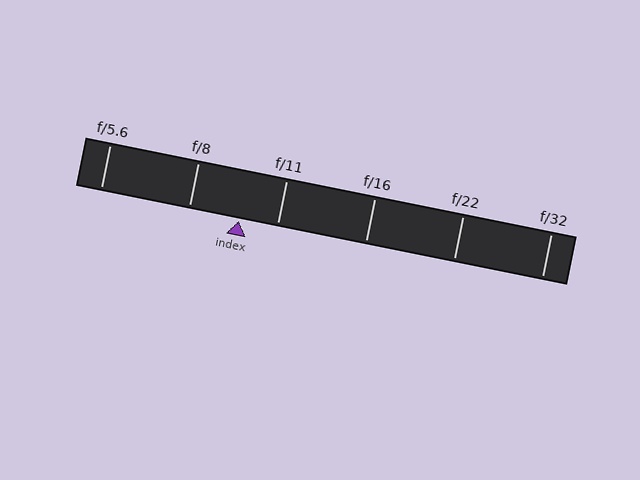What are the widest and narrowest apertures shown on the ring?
The widest aperture shown is f/5.6 and the narrowest is f/32.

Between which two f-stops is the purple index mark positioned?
The index mark is between f/8 and f/11.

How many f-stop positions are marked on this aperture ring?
There are 6 f-stop positions marked.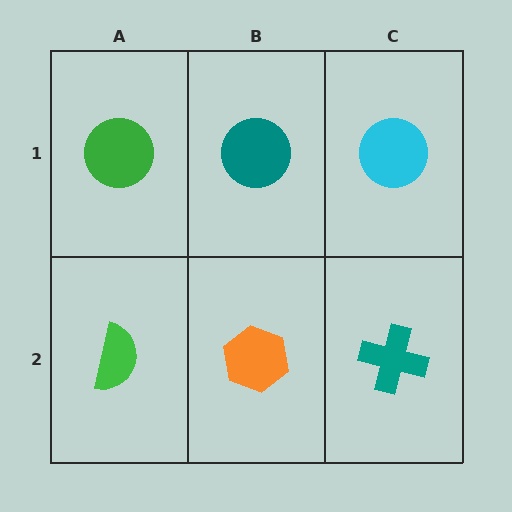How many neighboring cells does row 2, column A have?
2.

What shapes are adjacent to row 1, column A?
A green semicircle (row 2, column A), a teal circle (row 1, column B).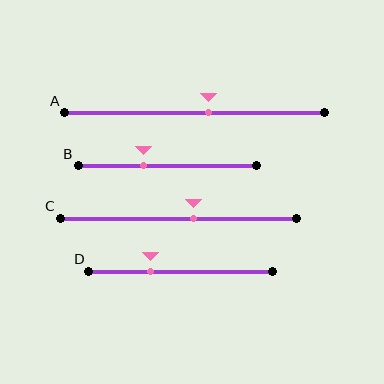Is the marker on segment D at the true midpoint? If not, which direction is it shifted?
No, the marker on segment D is shifted to the left by about 16% of the segment length.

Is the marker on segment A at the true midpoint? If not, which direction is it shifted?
No, the marker on segment A is shifted to the right by about 5% of the segment length.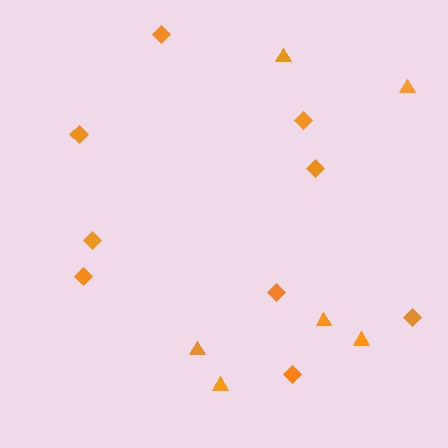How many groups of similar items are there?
There are 2 groups: one group of diamonds (9) and one group of triangles (6).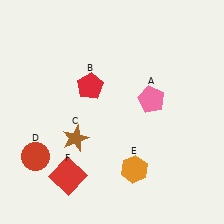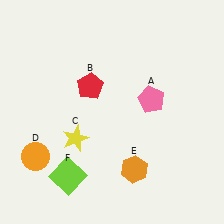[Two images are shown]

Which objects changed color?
C changed from brown to yellow. D changed from red to orange. F changed from red to lime.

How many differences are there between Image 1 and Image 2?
There are 3 differences between the two images.